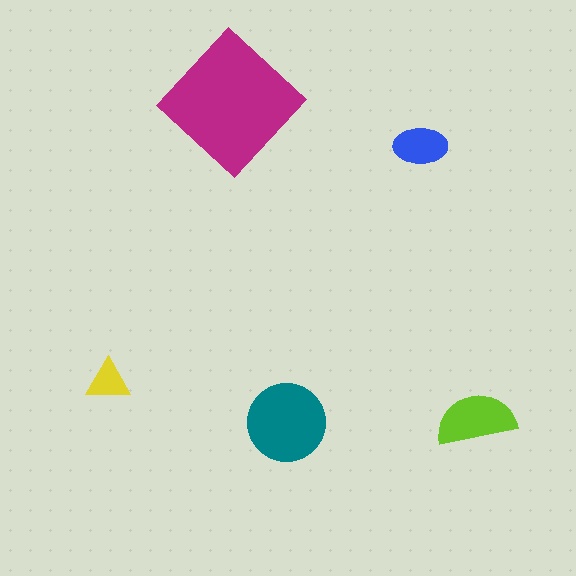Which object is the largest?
The magenta diamond.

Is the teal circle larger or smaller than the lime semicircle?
Larger.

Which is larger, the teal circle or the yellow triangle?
The teal circle.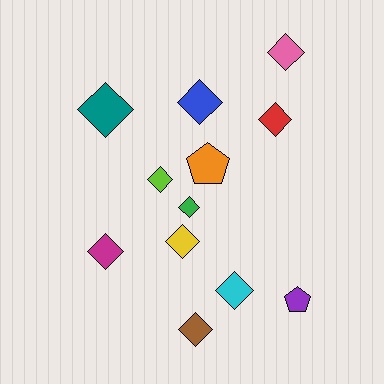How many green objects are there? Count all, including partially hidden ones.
There is 1 green object.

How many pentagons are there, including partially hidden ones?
There are 2 pentagons.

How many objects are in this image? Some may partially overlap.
There are 12 objects.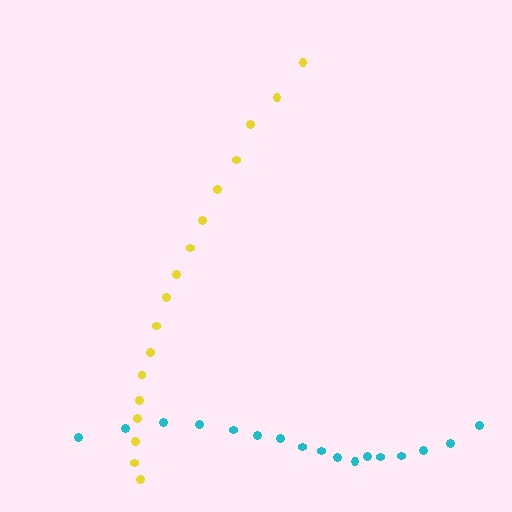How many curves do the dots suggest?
There are 2 distinct paths.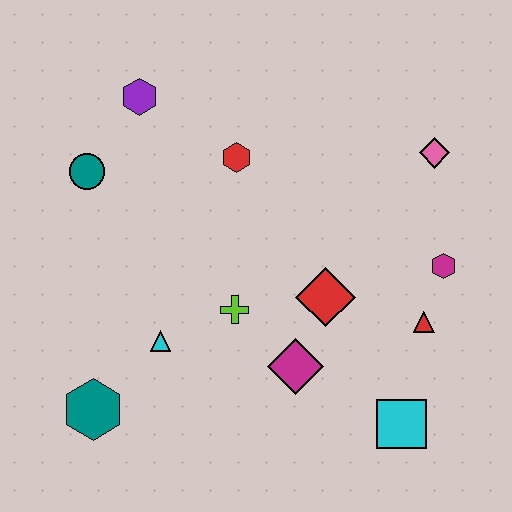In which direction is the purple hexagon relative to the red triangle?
The purple hexagon is to the left of the red triangle.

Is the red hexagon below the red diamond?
No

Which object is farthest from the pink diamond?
The teal hexagon is farthest from the pink diamond.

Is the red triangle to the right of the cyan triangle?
Yes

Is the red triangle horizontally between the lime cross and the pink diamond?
Yes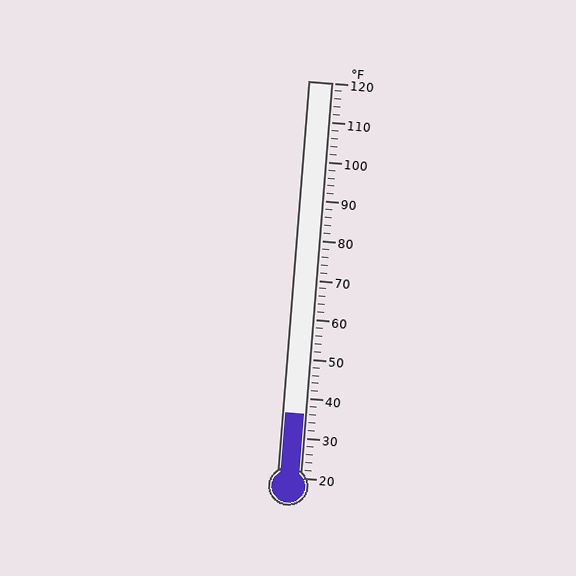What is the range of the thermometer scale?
The thermometer scale ranges from 20°F to 120°F.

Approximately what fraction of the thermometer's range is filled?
The thermometer is filled to approximately 15% of its range.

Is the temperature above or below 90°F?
The temperature is below 90°F.